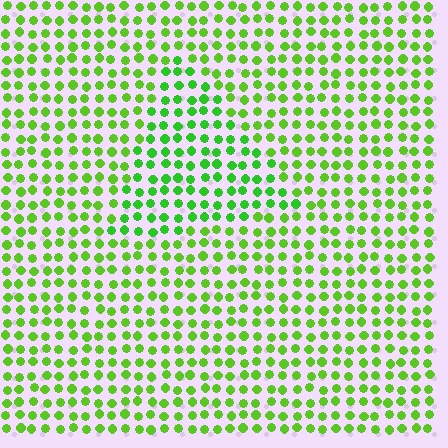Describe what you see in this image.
The image is filled with small lime elements in a uniform arrangement. A triangle-shaped region is visible where the elements are tinted to a slightly different hue, forming a subtle color boundary.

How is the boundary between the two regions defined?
The boundary is defined purely by a slight shift in hue (about 19 degrees). Spacing, size, and orientation are identical on both sides.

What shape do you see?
I see a triangle.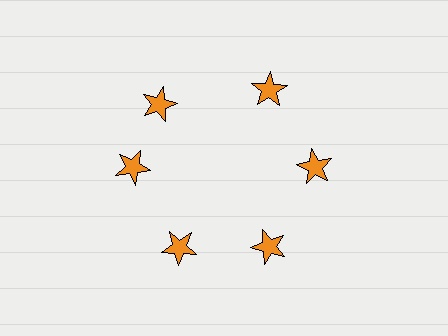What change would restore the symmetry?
The symmetry would be restored by rotating it back into even spacing with its neighbors so that all 6 stars sit at equal angles and equal distance from the center.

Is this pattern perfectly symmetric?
No. The 6 orange stars are arranged in a ring, but one element near the 11 o'clock position is rotated out of alignment along the ring, breaking the 6-fold rotational symmetry.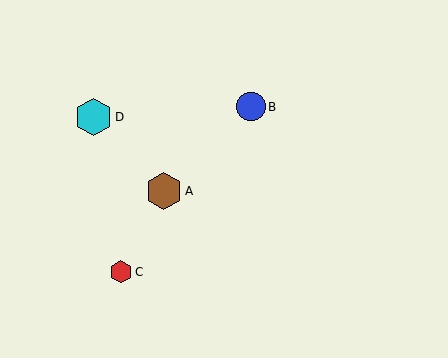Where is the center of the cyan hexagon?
The center of the cyan hexagon is at (93, 117).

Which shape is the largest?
The cyan hexagon (labeled D) is the largest.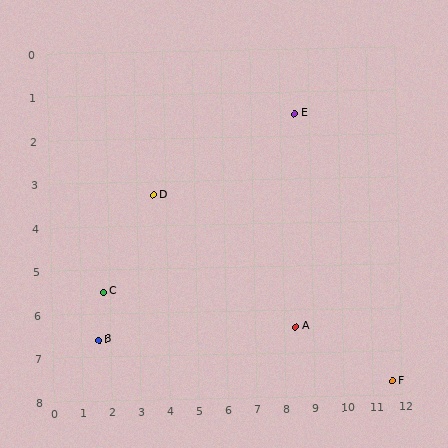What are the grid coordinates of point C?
Point C is at approximately (1.8, 5.5).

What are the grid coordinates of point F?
Point F is at approximately (11.7, 7.7).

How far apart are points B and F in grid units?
Points B and F are about 10.2 grid units apart.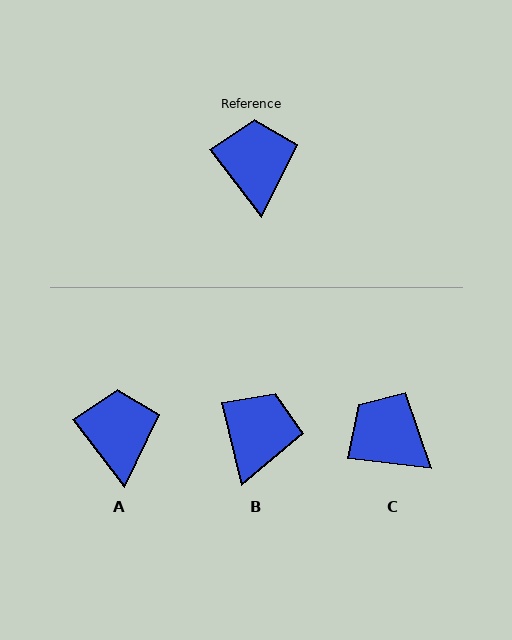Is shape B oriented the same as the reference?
No, it is off by about 24 degrees.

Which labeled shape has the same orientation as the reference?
A.